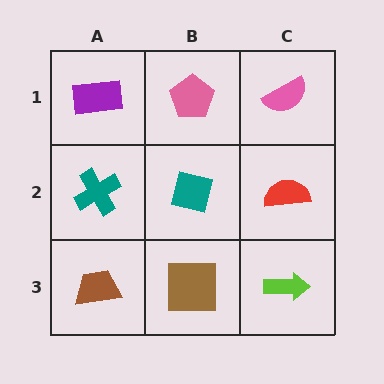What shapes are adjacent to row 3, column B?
A teal square (row 2, column B), a brown trapezoid (row 3, column A), a lime arrow (row 3, column C).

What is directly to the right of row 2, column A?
A teal square.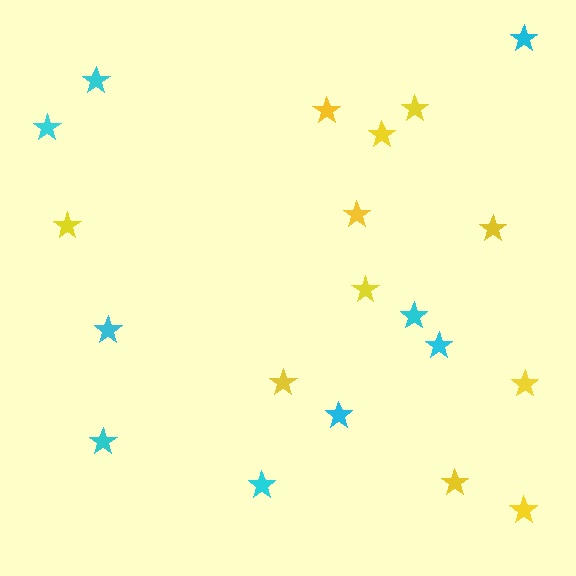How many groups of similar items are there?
There are 2 groups: one group of cyan stars (9) and one group of yellow stars (11).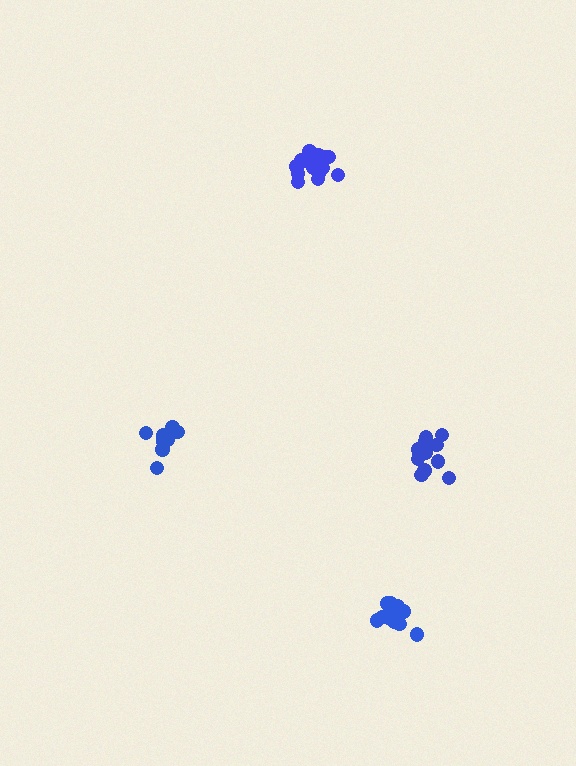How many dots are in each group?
Group 1: 11 dots, Group 2: 16 dots, Group 3: 14 dots, Group 4: 13 dots (54 total).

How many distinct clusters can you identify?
There are 4 distinct clusters.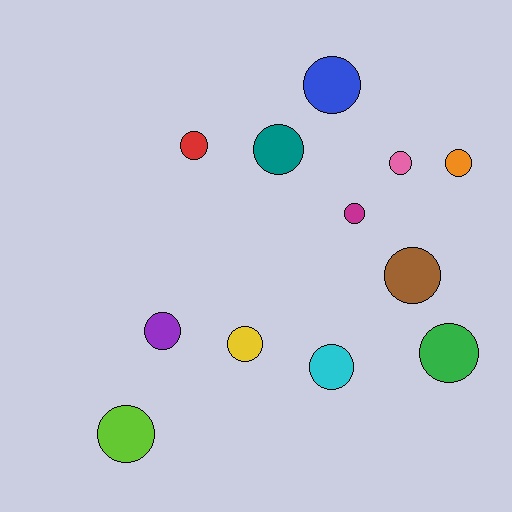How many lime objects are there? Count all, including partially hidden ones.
There is 1 lime object.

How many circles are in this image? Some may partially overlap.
There are 12 circles.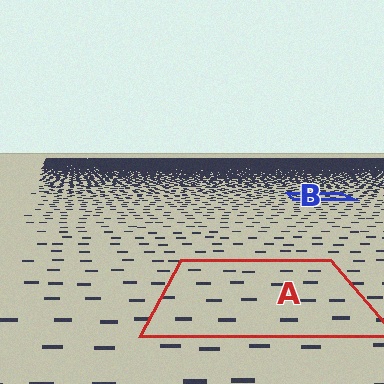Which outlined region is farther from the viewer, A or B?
Region B is farther from the viewer — the texture elements inside it appear smaller and more densely packed.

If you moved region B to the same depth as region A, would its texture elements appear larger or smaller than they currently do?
They would appear larger. At a closer depth, the same texture elements are projected at a bigger on-screen size.